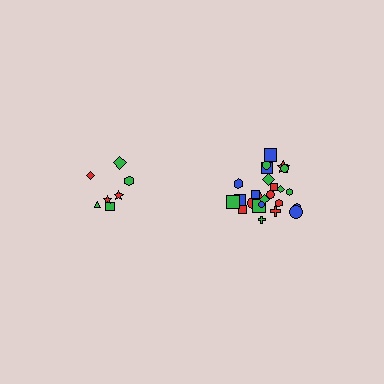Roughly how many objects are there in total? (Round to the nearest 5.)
Roughly 30 objects in total.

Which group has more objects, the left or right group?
The right group.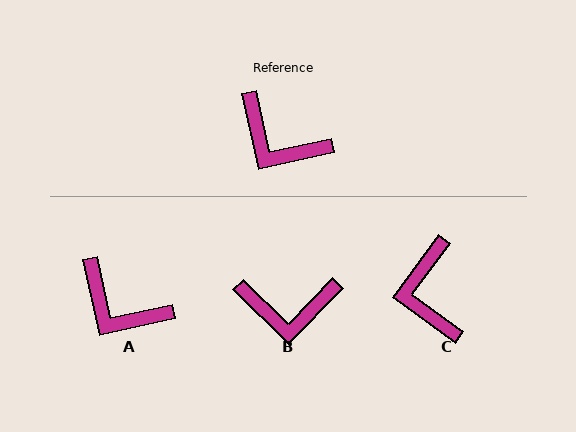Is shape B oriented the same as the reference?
No, it is off by about 33 degrees.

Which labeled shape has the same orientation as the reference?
A.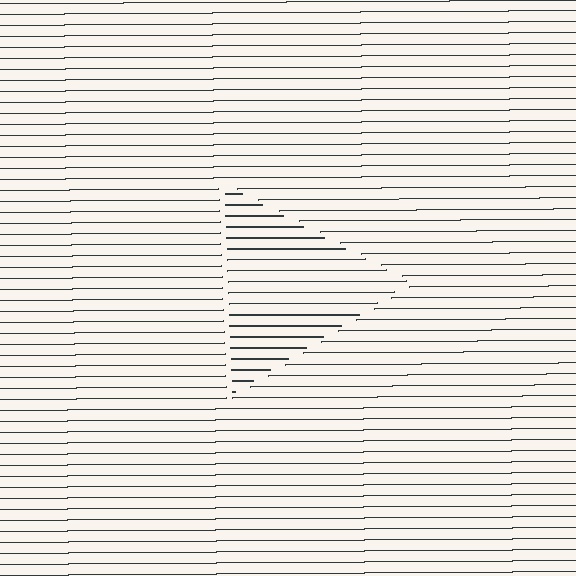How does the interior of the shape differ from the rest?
The interior of the shape contains the same grating, shifted by half a period — the contour is defined by the phase discontinuity where line-ends from the inner and outer gratings abut.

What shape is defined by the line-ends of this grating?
An illusory triangle. The interior of the shape contains the same grating, shifted by half a period — the contour is defined by the phase discontinuity where line-ends from the inner and outer gratings abut.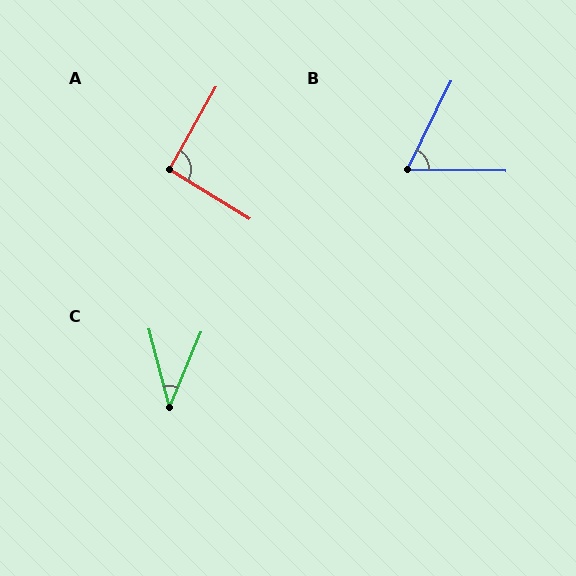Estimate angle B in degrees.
Approximately 65 degrees.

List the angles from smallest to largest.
C (37°), B (65°), A (92°).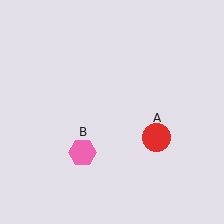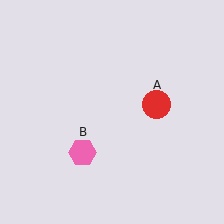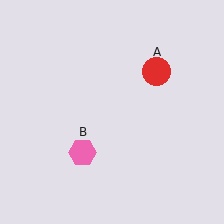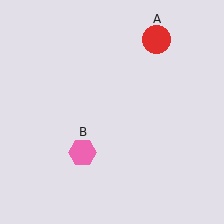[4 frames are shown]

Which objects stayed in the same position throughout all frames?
Pink hexagon (object B) remained stationary.